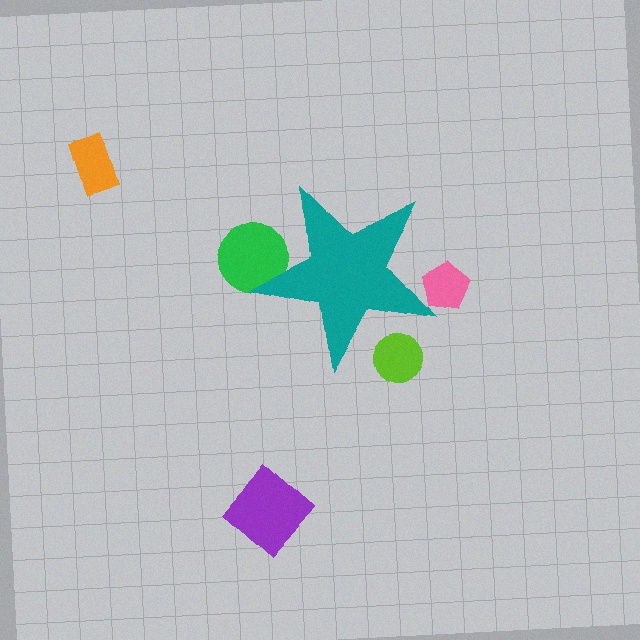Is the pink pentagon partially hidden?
Yes, the pink pentagon is partially hidden behind the teal star.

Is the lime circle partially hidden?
Yes, the lime circle is partially hidden behind the teal star.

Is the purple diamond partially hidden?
No, the purple diamond is fully visible.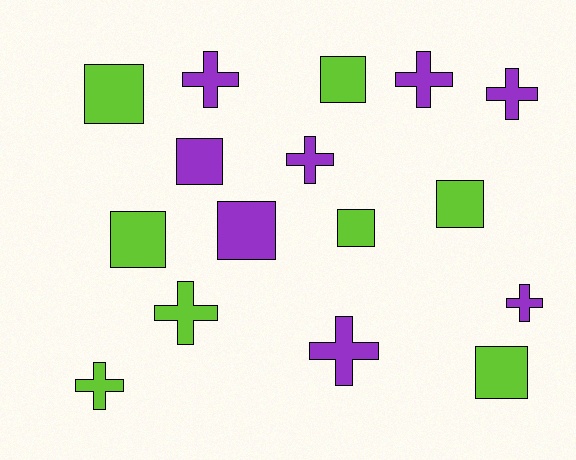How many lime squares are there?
There are 6 lime squares.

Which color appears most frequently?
Lime, with 8 objects.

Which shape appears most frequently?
Square, with 8 objects.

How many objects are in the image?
There are 16 objects.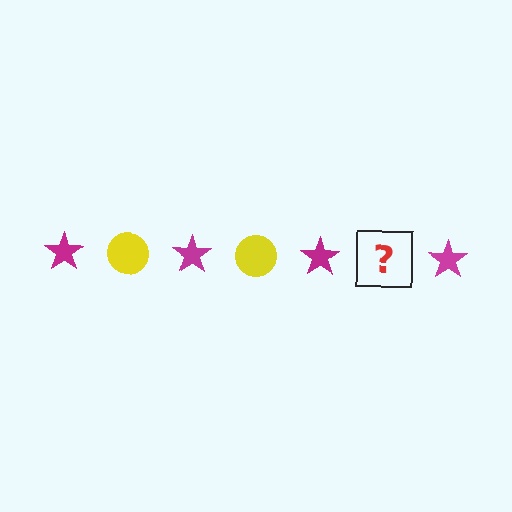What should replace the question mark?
The question mark should be replaced with a yellow circle.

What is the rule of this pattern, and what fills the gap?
The rule is that the pattern alternates between magenta star and yellow circle. The gap should be filled with a yellow circle.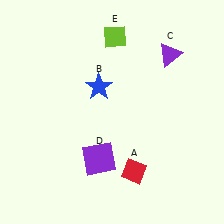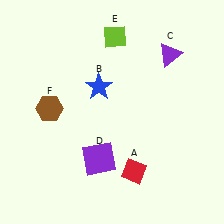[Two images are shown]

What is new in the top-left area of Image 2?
A brown hexagon (F) was added in the top-left area of Image 2.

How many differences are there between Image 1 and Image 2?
There is 1 difference between the two images.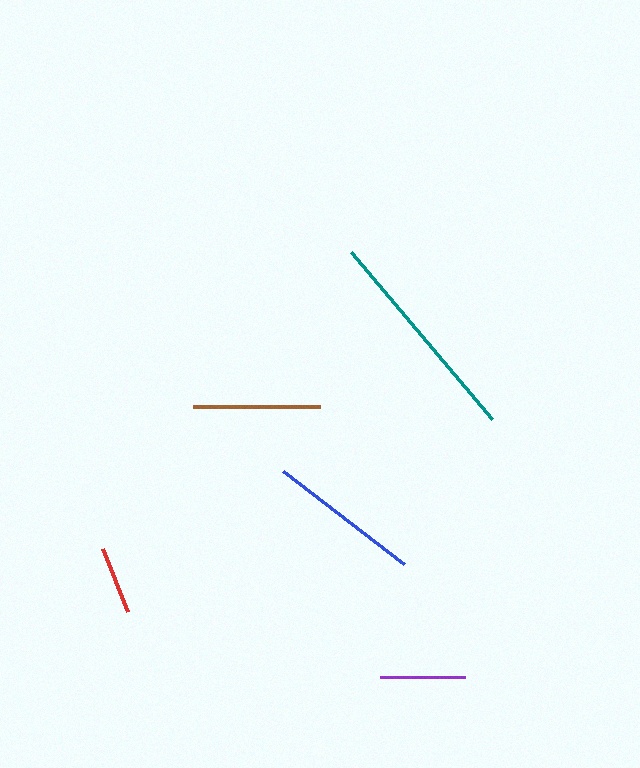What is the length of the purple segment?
The purple segment is approximately 85 pixels long.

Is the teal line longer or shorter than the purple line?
The teal line is longer than the purple line.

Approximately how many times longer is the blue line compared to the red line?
The blue line is approximately 2.2 times the length of the red line.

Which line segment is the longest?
The teal line is the longest at approximately 219 pixels.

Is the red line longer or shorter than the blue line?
The blue line is longer than the red line.